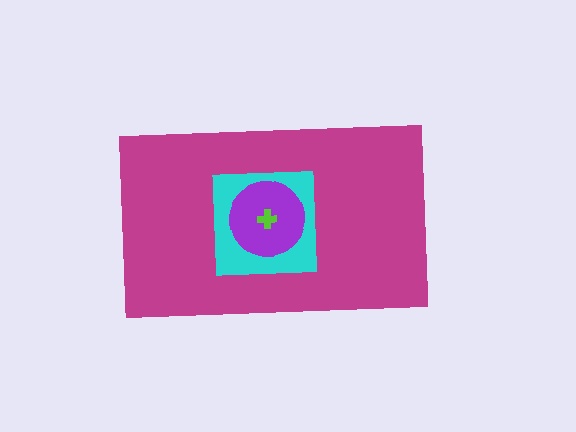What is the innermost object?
The lime cross.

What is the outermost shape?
The magenta rectangle.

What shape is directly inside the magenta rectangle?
The cyan square.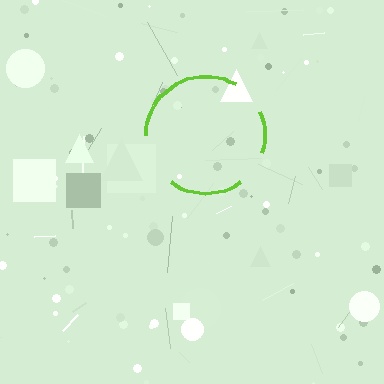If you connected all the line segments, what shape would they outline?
They would outline a circle.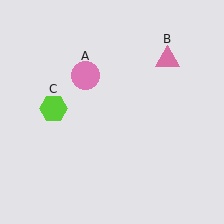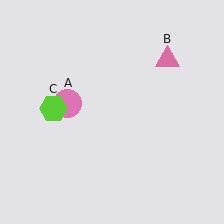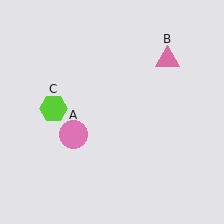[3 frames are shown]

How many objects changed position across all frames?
1 object changed position: pink circle (object A).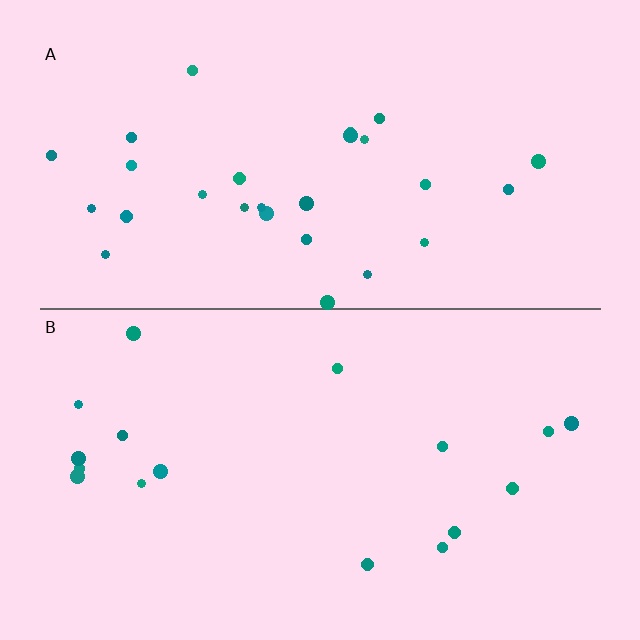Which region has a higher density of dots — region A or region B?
A (the top).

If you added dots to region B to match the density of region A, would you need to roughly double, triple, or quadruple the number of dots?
Approximately double.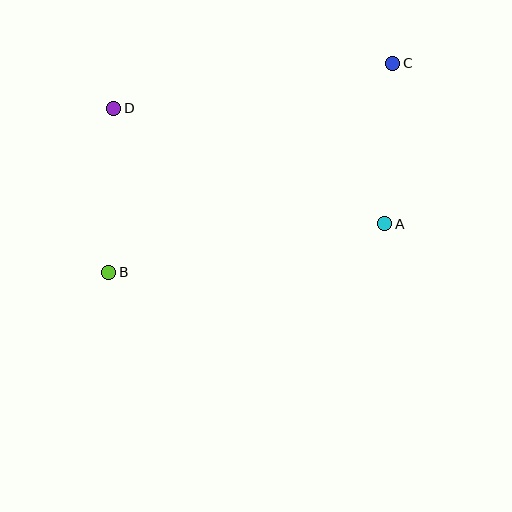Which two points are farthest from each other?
Points B and C are farthest from each other.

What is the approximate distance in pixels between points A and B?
The distance between A and B is approximately 280 pixels.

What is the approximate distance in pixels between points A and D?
The distance between A and D is approximately 295 pixels.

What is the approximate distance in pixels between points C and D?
The distance between C and D is approximately 283 pixels.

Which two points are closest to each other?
Points A and C are closest to each other.